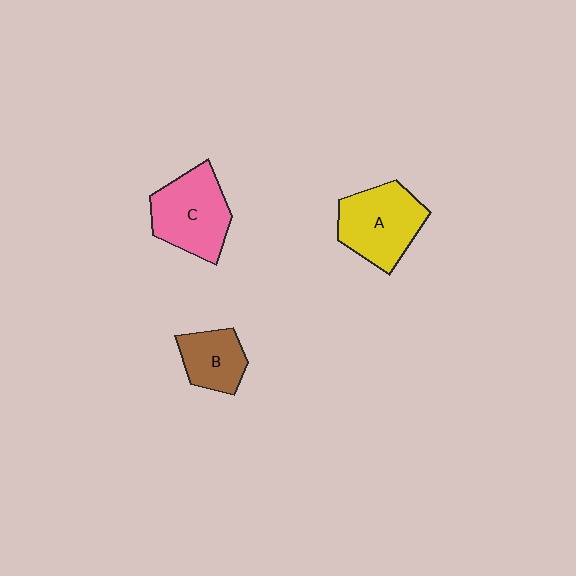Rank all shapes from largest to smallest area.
From largest to smallest: C (pink), A (yellow), B (brown).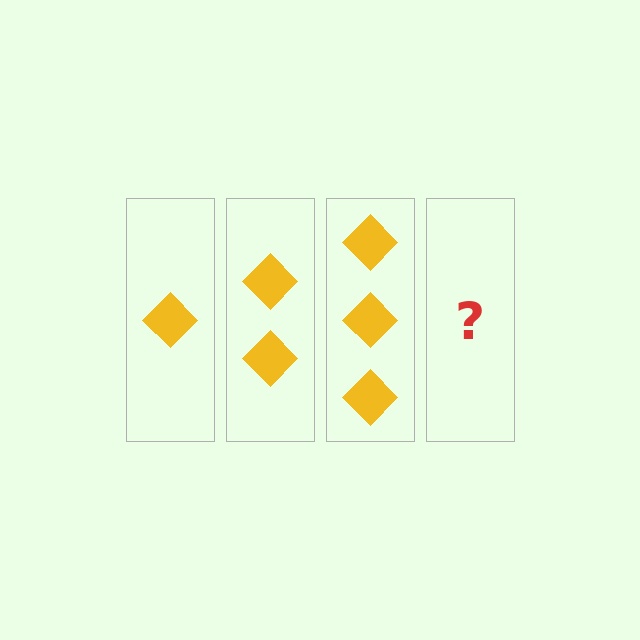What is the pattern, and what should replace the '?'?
The pattern is that each step adds one more diamond. The '?' should be 4 diamonds.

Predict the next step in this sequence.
The next step is 4 diamonds.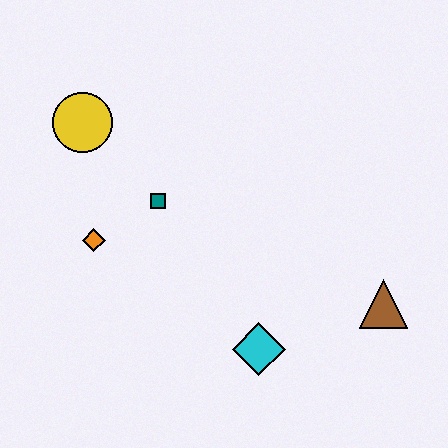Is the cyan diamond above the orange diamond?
No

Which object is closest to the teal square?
The orange diamond is closest to the teal square.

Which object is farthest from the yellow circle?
The brown triangle is farthest from the yellow circle.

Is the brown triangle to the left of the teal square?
No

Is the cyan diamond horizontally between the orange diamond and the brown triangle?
Yes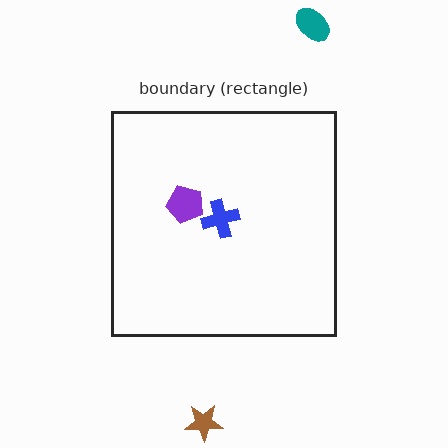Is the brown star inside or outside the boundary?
Outside.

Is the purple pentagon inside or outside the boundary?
Inside.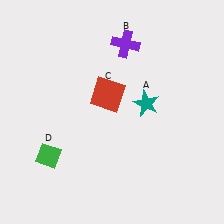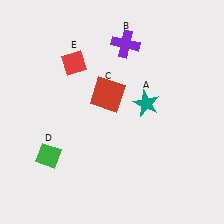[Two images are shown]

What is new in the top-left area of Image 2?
A red diamond (E) was added in the top-left area of Image 2.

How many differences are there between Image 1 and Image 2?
There is 1 difference between the two images.